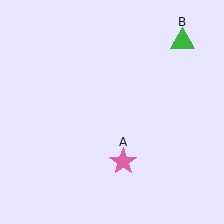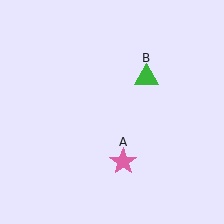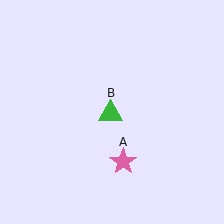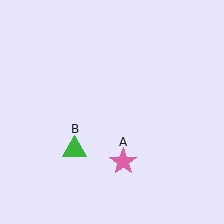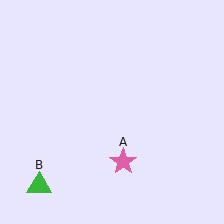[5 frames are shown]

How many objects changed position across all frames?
1 object changed position: green triangle (object B).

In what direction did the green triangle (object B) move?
The green triangle (object B) moved down and to the left.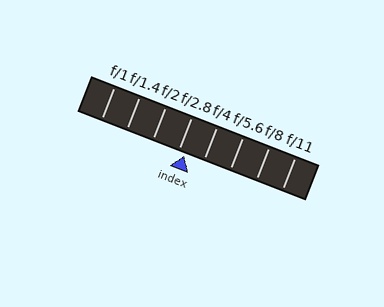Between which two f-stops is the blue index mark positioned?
The index mark is between f/2.8 and f/4.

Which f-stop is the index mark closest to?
The index mark is closest to f/2.8.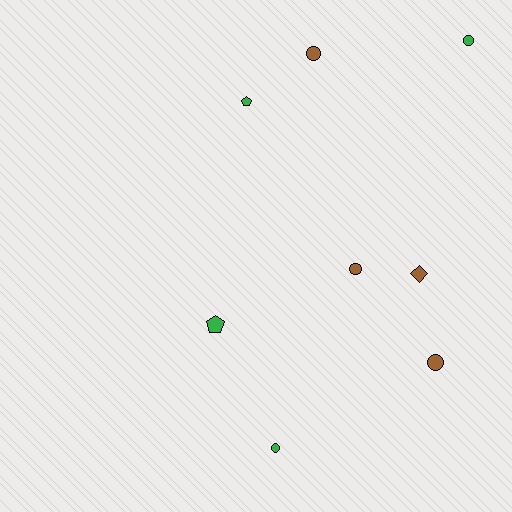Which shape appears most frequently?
Circle, with 5 objects.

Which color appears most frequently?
Green, with 4 objects.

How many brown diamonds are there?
There is 1 brown diamond.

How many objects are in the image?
There are 8 objects.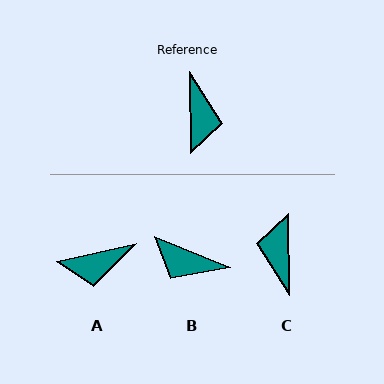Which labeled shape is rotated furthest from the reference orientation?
C, about 180 degrees away.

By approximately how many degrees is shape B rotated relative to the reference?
Approximately 113 degrees clockwise.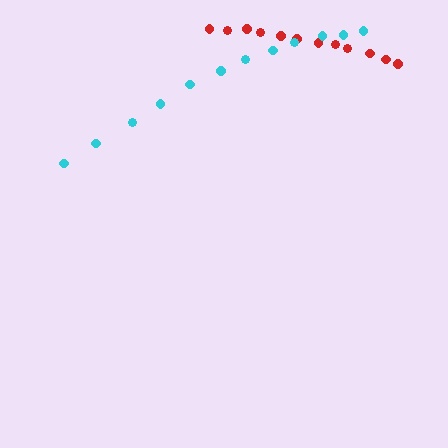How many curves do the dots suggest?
There are 2 distinct paths.